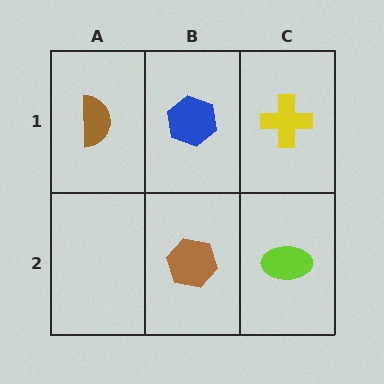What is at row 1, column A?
A brown semicircle.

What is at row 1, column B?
A blue hexagon.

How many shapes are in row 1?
3 shapes.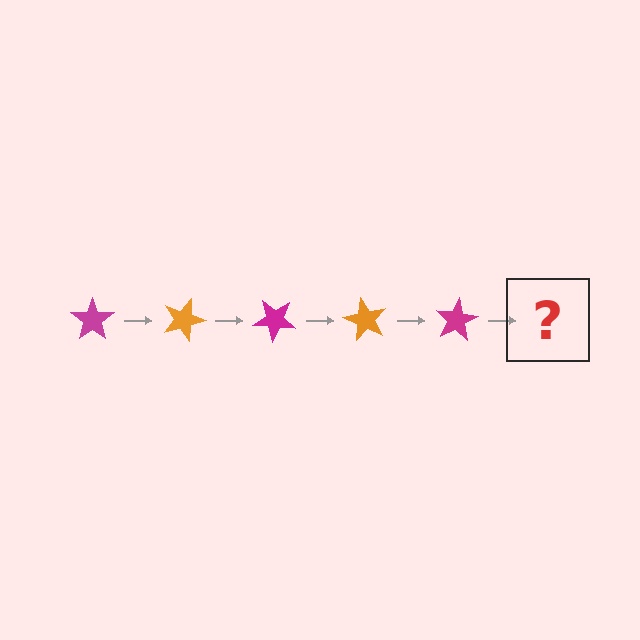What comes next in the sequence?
The next element should be an orange star, rotated 100 degrees from the start.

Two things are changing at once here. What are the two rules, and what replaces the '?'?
The two rules are that it rotates 20 degrees each step and the color cycles through magenta and orange. The '?' should be an orange star, rotated 100 degrees from the start.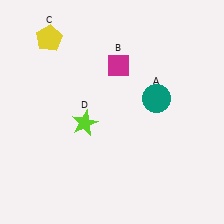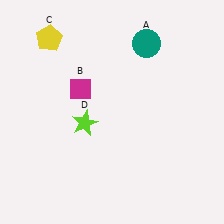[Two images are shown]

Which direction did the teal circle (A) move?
The teal circle (A) moved up.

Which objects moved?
The objects that moved are: the teal circle (A), the magenta diamond (B).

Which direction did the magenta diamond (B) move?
The magenta diamond (B) moved left.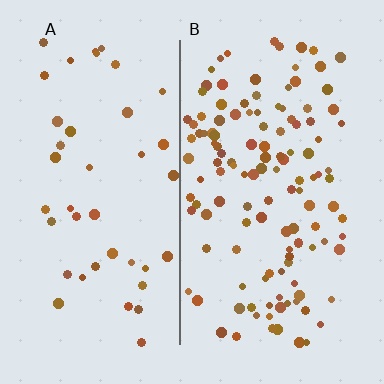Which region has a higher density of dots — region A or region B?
B (the right).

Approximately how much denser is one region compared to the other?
Approximately 3.0× — region B over region A.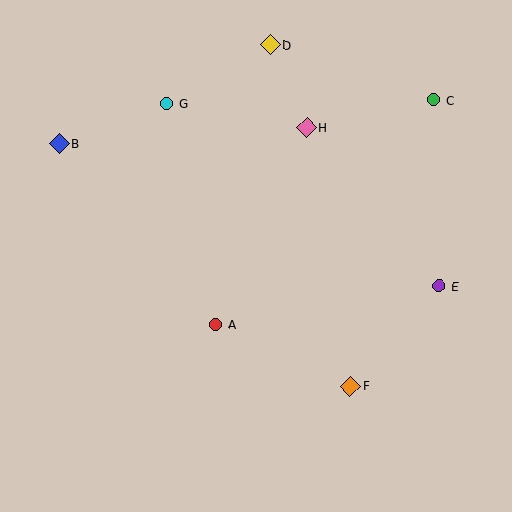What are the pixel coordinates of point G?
Point G is at (166, 103).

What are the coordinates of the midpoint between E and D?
The midpoint between E and D is at (355, 166).